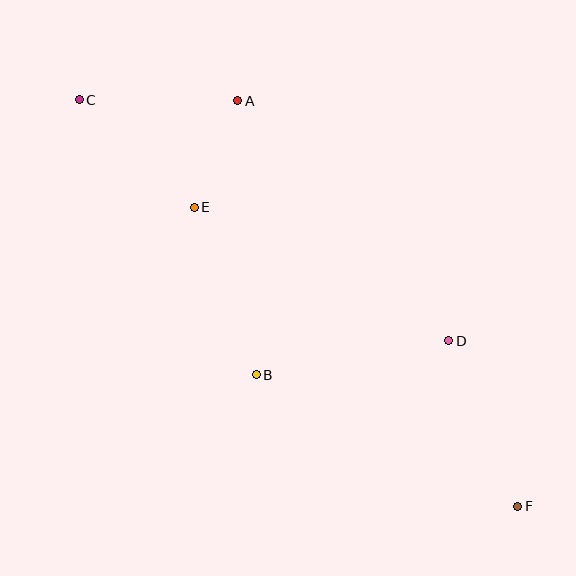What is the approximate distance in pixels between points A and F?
The distance between A and F is approximately 493 pixels.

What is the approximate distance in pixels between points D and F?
The distance between D and F is approximately 180 pixels.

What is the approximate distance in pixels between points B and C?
The distance between B and C is approximately 327 pixels.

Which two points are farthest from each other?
Points C and F are farthest from each other.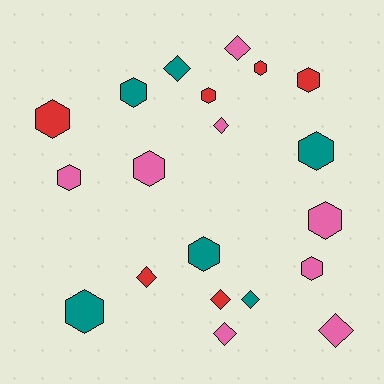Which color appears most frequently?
Pink, with 8 objects.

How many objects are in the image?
There are 20 objects.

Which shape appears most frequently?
Hexagon, with 12 objects.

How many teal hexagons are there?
There are 4 teal hexagons.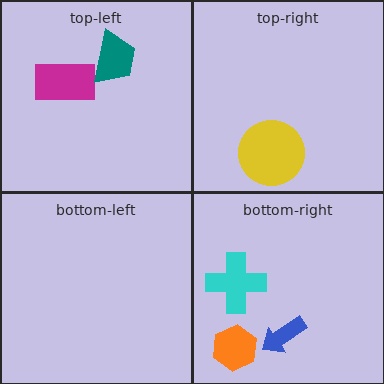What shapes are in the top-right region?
The yellow circle.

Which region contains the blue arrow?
The bottom-right region.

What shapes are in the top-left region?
The magenta rectangle, the teal trapezoid.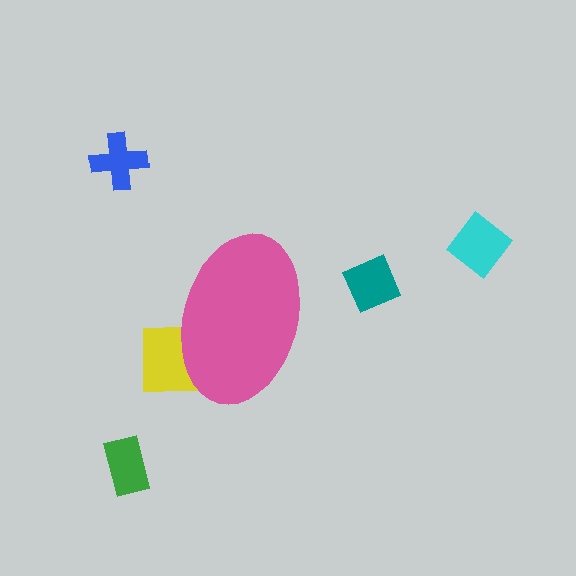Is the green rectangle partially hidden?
No, the green rectangle is fully visible.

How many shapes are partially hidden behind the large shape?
1 shape is partially hidden.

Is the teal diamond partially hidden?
No, the teal diamond is fully visible.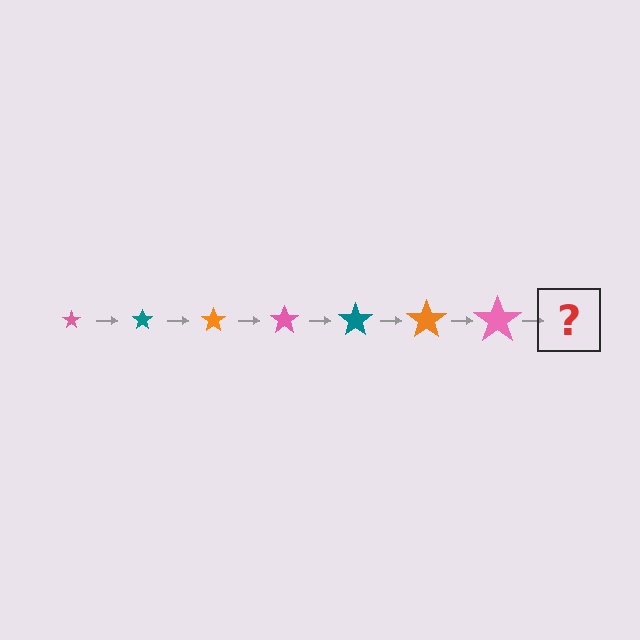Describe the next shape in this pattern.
It should be a teal star, larger than the previous one.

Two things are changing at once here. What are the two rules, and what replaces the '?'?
The two rules are that the star grows larger each step and the color cycles through pink, teal, and orange. The '?' should be a teal star, larger than the previous one.